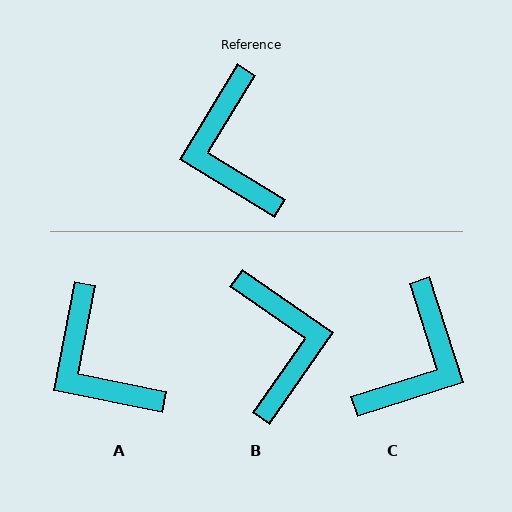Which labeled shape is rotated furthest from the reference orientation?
B, about 177 degrees away.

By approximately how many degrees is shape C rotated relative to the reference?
Approximately 139 degrees counter-clockwise.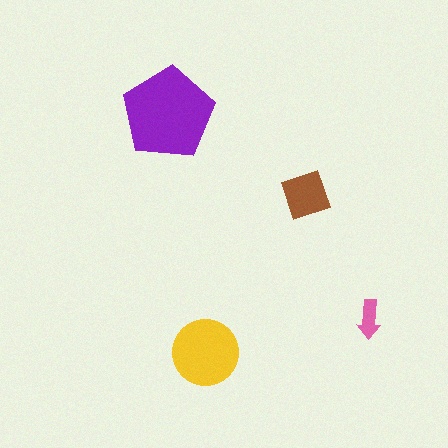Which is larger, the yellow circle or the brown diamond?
The yellow circle.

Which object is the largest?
The purple pentagon.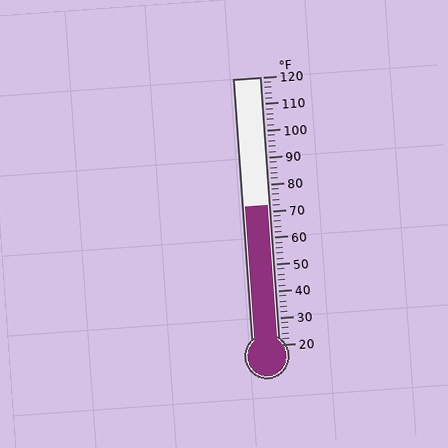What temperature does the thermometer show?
The thermometer shows approximately 72°F.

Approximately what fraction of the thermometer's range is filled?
The thermometer is filled to approximately 50% of its range.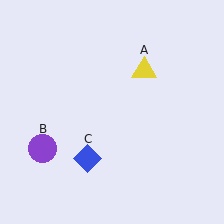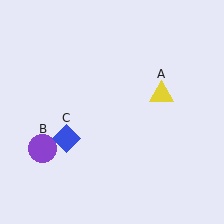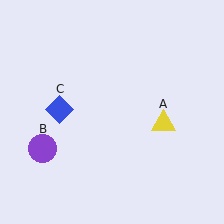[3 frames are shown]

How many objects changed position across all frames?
2 objects changed position: yellow triangle (object A), blue diamond (object C).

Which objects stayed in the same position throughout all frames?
Purple circle (object B) remained stationary.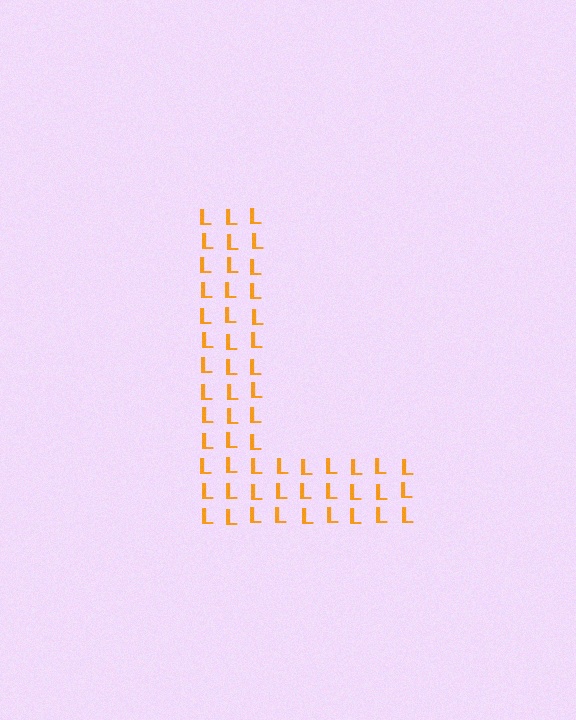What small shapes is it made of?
It is made of small letter L's.